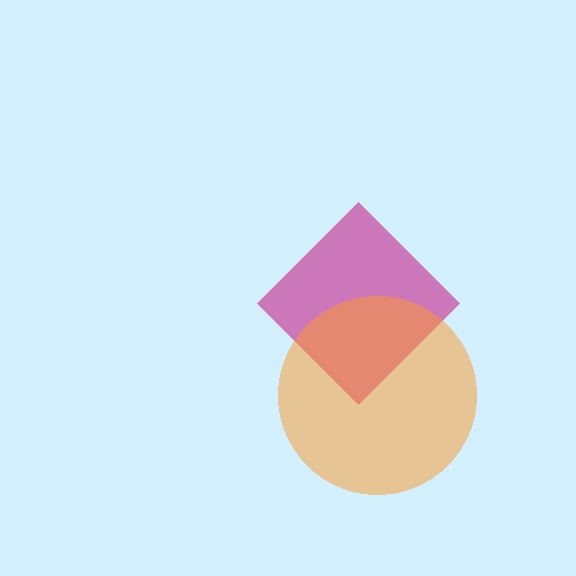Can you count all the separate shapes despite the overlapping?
Yes, there are 2 separate shapes.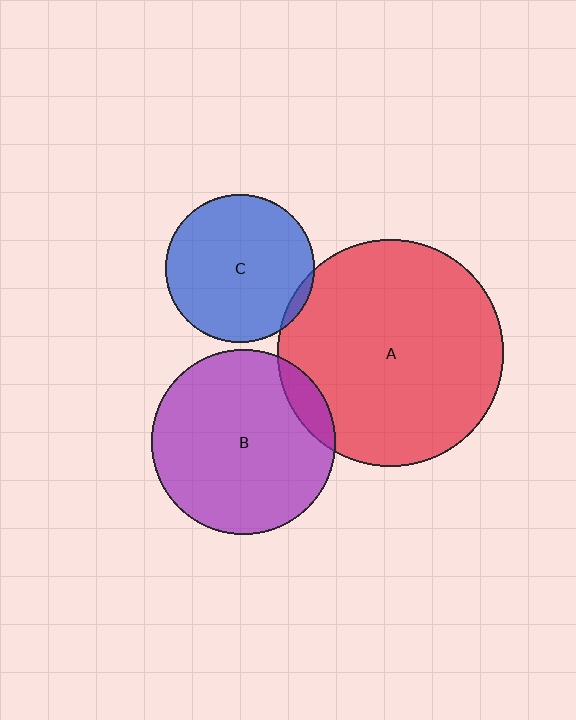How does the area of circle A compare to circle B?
Approximately 1.5 times.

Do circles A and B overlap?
Yes.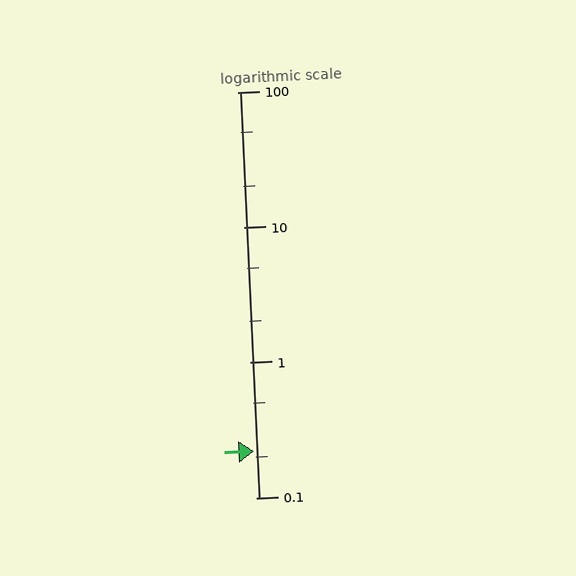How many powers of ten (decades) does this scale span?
The scale spans 3 decades, from 0.1 to 100.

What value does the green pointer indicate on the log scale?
The pointer indicates approximately 0.22.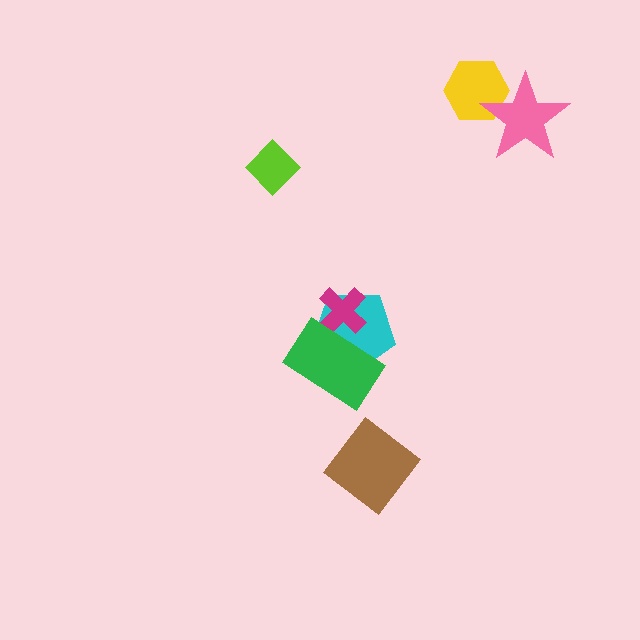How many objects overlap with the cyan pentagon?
2 objects overlap with the cyan pentagon.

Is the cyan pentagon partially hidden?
Yes, it is partially covered by another shape.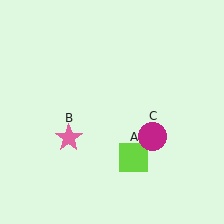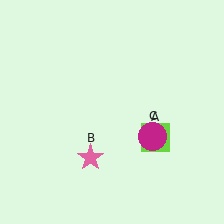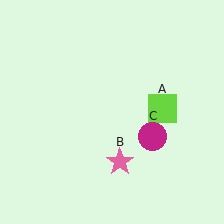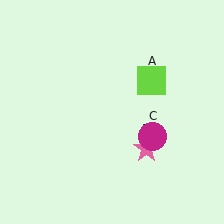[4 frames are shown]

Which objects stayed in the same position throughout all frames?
Magenta circle (object C) remained stationary.